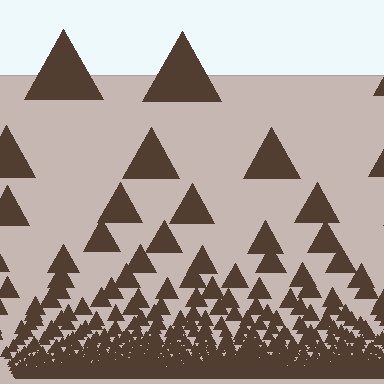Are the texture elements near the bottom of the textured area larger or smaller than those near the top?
Smaller. The gradient is inverted — elements near the bottom are smaller and denser.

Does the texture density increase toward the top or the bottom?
Density increases toward the bottom.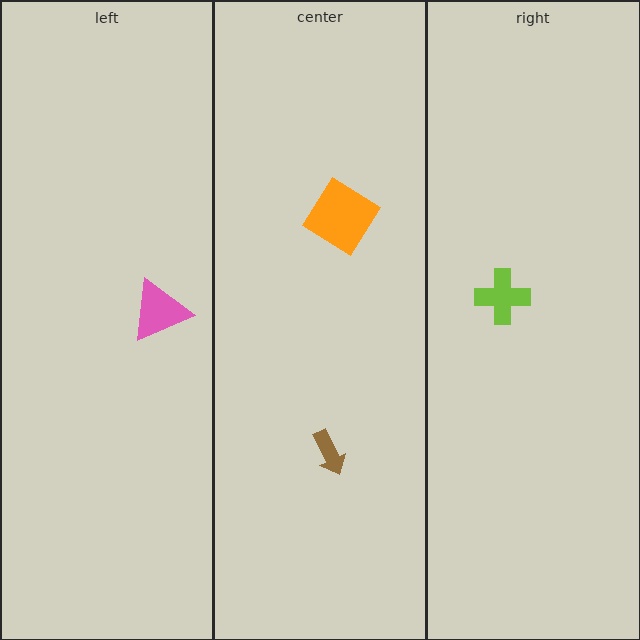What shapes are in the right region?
The lime cross.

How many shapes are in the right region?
1.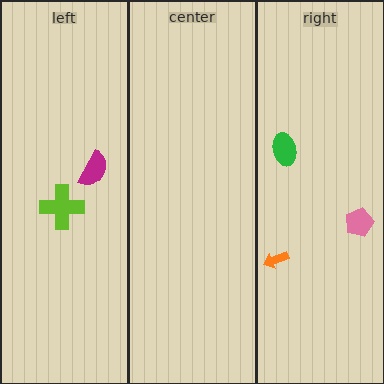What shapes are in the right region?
The pink pentagon, the orange arrow, the green ellipse.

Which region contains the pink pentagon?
The right region.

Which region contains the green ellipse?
The right region.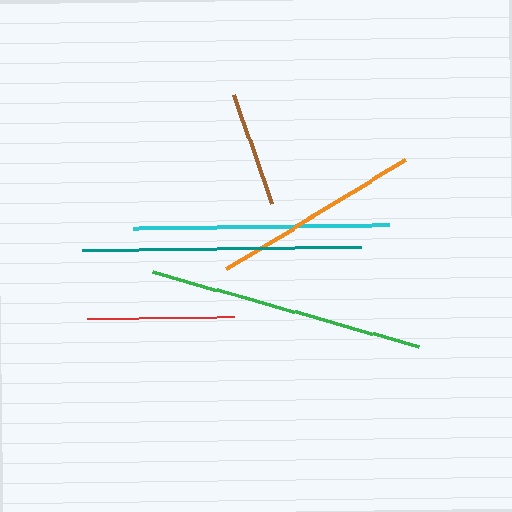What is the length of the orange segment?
The orange segment is approximately 209 pixels long.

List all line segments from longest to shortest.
From longest to shortest: teal, green, cyan, orange, red, brown.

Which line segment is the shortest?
The brown line is the shortest at approximately 116 pixels.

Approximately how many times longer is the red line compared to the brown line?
The red line is approximately 1.3 times the length of the brown line.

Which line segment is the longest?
The teal line is the longest at approximately 279 pixels.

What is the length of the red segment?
The red segment is approximately 147 pixels long.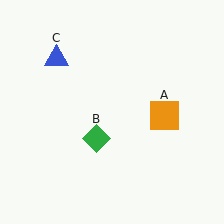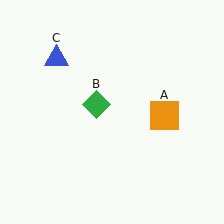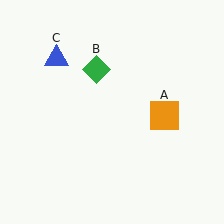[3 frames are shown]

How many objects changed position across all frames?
1 object changed position: green diamond (object B).